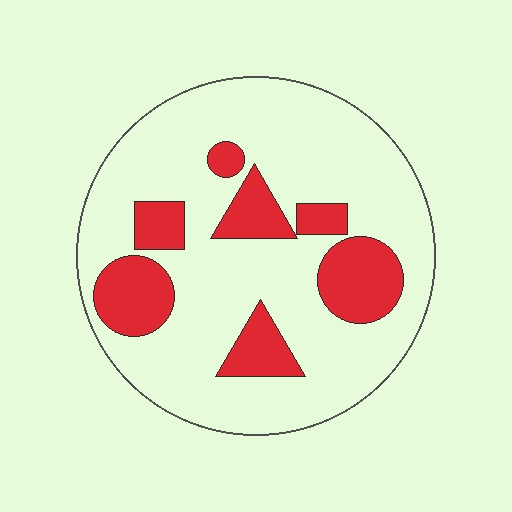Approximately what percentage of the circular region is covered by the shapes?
Approximately 25%.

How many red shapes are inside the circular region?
7.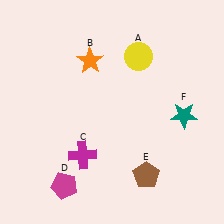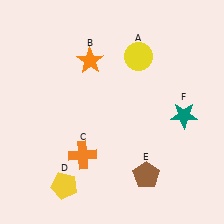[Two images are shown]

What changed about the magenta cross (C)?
In Image 1, C is magenta. In Image 2, it changed to orange.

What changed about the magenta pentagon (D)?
In Image 1, D is magenta. In Image 2, it changed to yellow.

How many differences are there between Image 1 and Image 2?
There are 2 differences between the two images.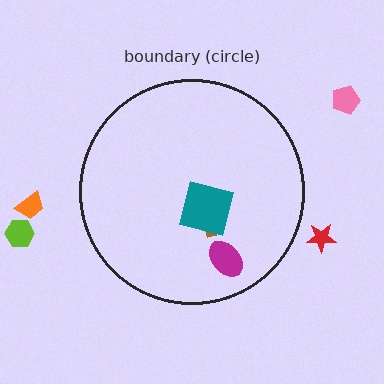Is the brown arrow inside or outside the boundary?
Inside.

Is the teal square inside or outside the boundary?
Inside.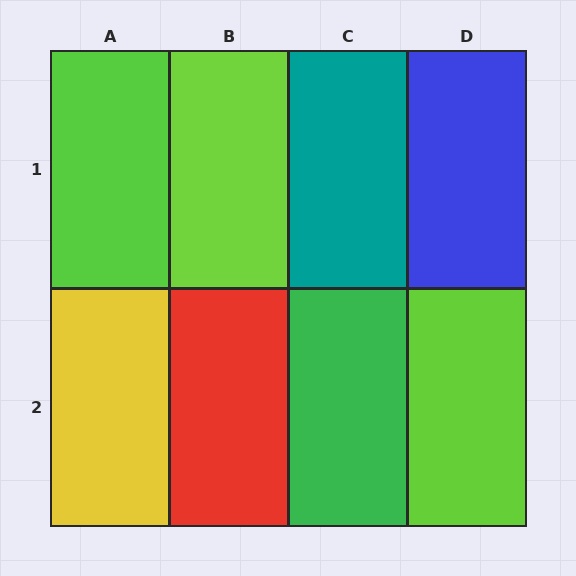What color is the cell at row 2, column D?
Lime.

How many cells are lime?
3 cells are lime.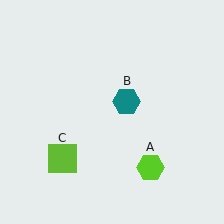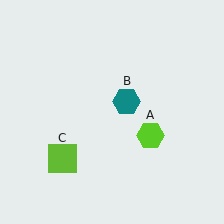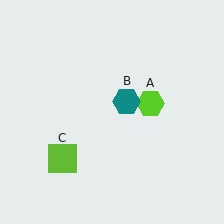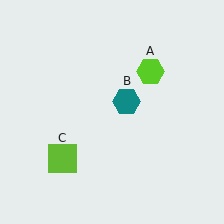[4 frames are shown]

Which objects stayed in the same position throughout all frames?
Teal hexagon (object B) and lime square (object C) remained stationary.